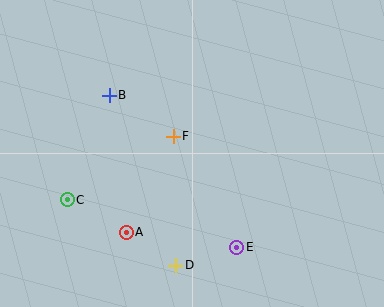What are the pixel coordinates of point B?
Point B is at (109, 95).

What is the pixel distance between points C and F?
The distance between C and F is 123 pixels.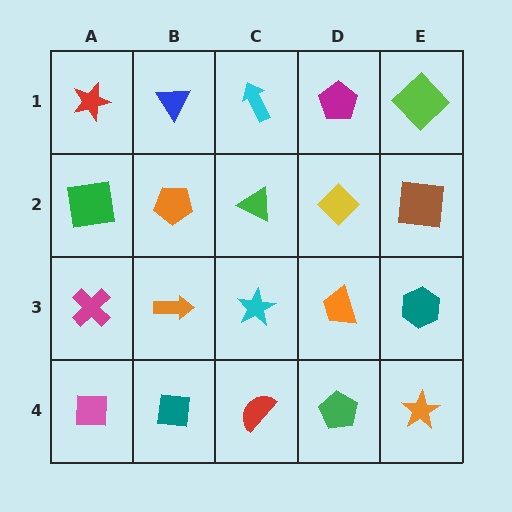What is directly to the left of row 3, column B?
A magenta cross.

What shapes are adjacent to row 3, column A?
A green square (row 2, column A), a pink square (row 4, column A), an orange arrow (row 3, column B).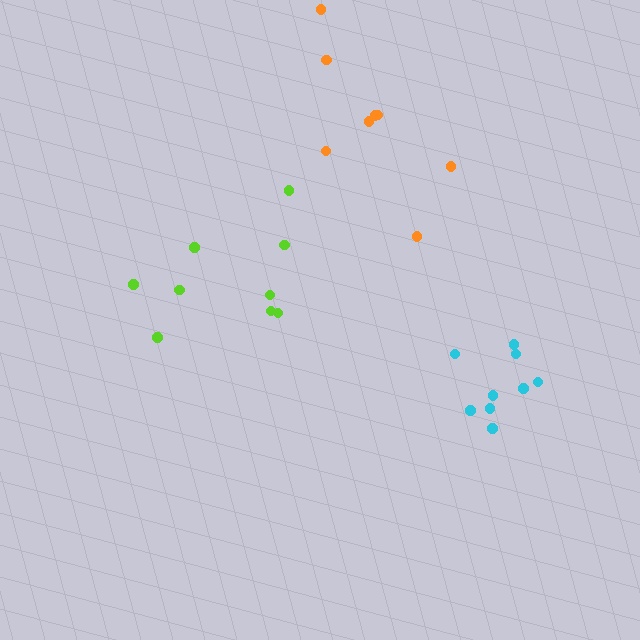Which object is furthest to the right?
The cyan cluster is rightmost.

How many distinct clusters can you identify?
There are 3 distinct clusters.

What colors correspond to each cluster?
The clusters are colored: orange, lime, cyan.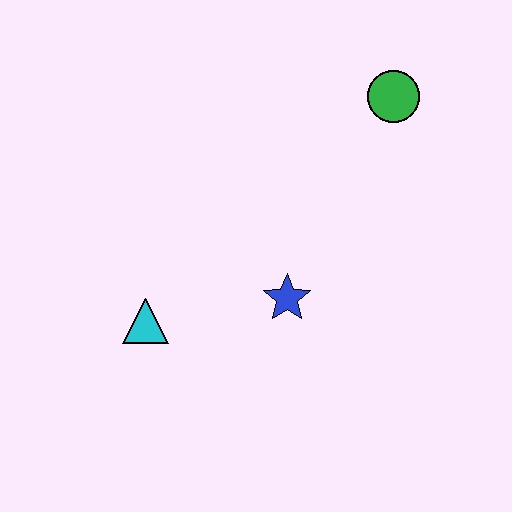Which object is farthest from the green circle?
The cyan triangle is farthest from the green circle.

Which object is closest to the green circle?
The blue star is closest to the green circle.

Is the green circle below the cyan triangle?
No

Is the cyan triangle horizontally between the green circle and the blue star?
No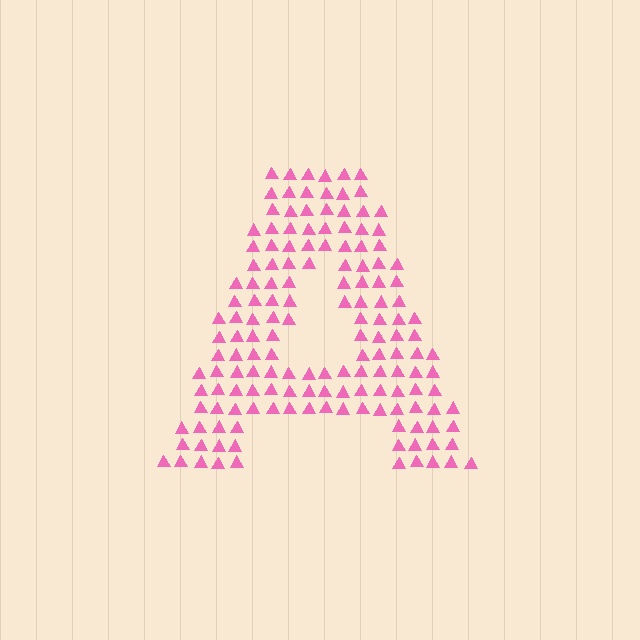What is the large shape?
The large shape is the letter A.